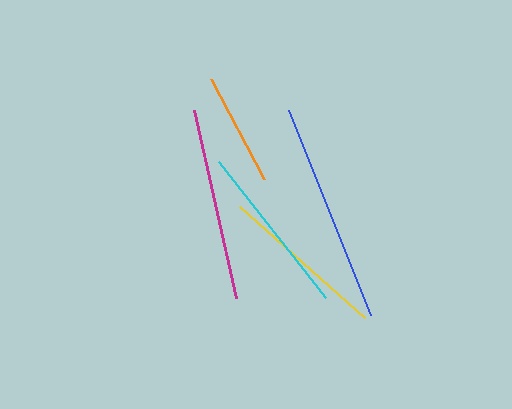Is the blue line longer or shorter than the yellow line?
The blue line is longer than the yellow line.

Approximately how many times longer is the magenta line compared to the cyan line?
The magenta line is approximately 1.1 times the length of the cyan line.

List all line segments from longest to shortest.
From longest to shortest: blue, magenta, cyan, yellow, orange.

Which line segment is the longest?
The blue line is the longest at approximately 221 pixels.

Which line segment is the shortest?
The orange line is the shortest at approximately 114 pixels.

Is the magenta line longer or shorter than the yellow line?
The magenta line is longer than the yellow line.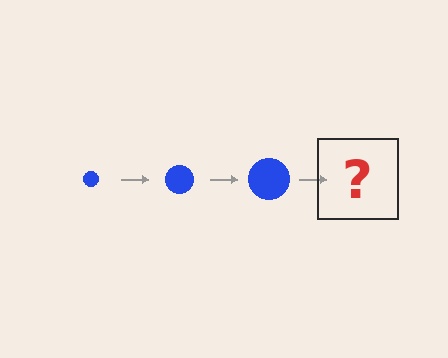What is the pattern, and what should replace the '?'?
The pattern is that the circle gets progressively larger each step. The '?' should be a blue circle, larger than the previous one.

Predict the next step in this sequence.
The next step is a blue circle, larger than the previous one.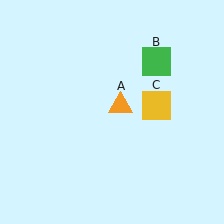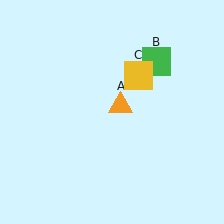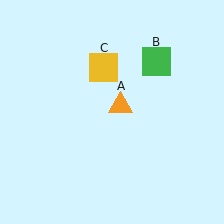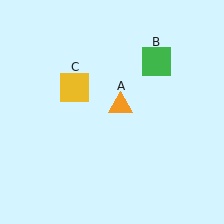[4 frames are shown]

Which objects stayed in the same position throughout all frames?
Orange triangle (object A) and green square (object B) remained stationary.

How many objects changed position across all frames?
1 object changed position: yellow square (object C).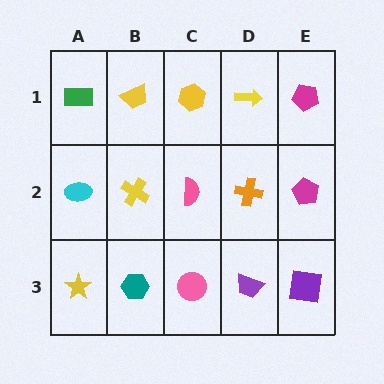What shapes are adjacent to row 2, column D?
A yellow arrow (row 1, column D), a purple trapezoid (row 3, column D), a pink semicircle (row 2, column C), a magenta pentagon (row 2, column E).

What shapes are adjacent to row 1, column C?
A pink semicircle (row 2, column C), a yellow trapezoid (row 1, column B), a yellow arrow (row 1, column D).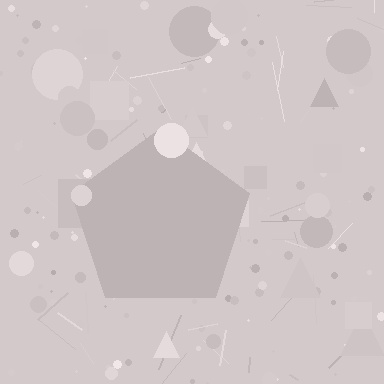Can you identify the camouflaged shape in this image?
The camouflaged shape is a pentagon.